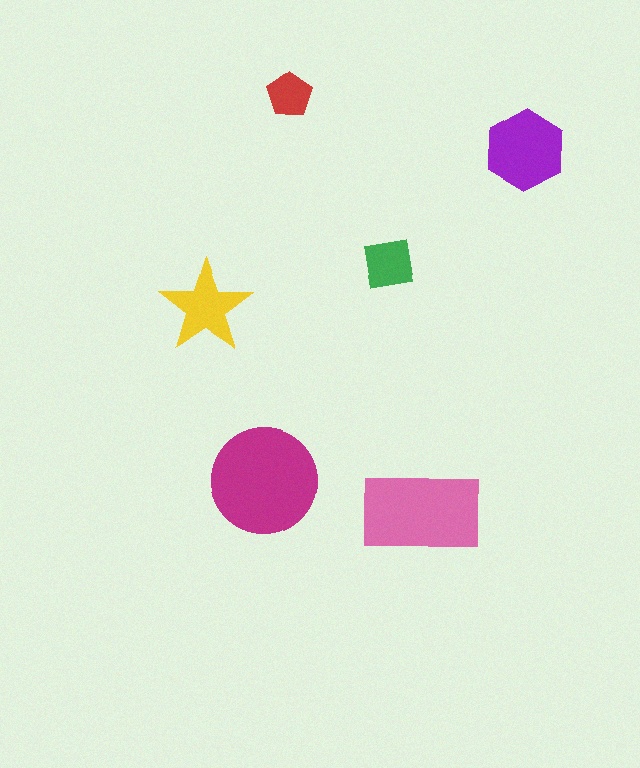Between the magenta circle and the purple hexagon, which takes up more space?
The magenta circle.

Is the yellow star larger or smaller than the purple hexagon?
Smaller.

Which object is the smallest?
The red pentagon.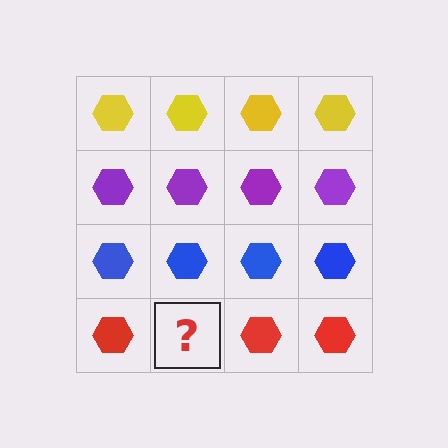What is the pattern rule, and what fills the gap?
The rule is that each row has a consistent color. The gap should be filled with a red hexagon.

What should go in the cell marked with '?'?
The missing cell should contain a red hexagon.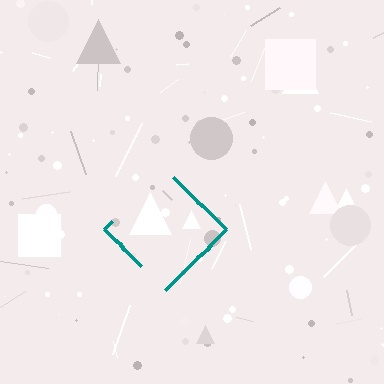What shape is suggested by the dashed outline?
The dashed outline suggests a diamond.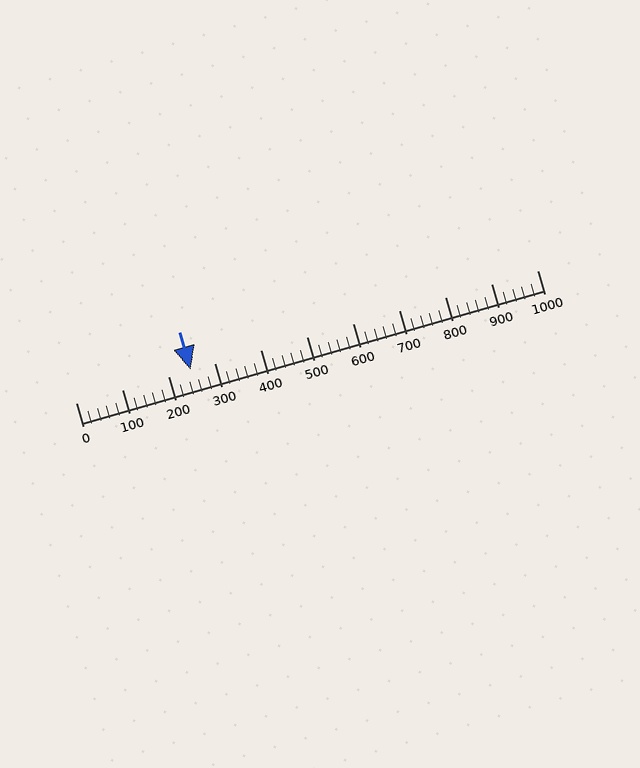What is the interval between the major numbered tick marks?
The major tick marks are spaced 100 units apart.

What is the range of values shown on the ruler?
The ruler shows values from 0 to 1000.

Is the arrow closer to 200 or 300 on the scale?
The arrow is closer to 200.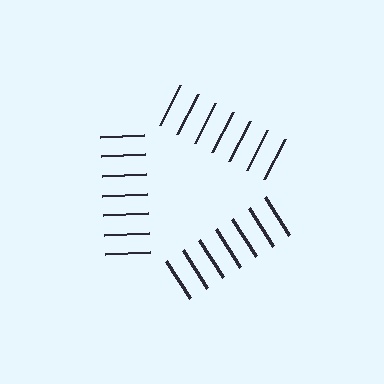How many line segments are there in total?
21 — 7 along each of the 3 edges.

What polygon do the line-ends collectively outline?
An illusory triangle — the line segments terminate on its edges but no continuous stroke is drawn.